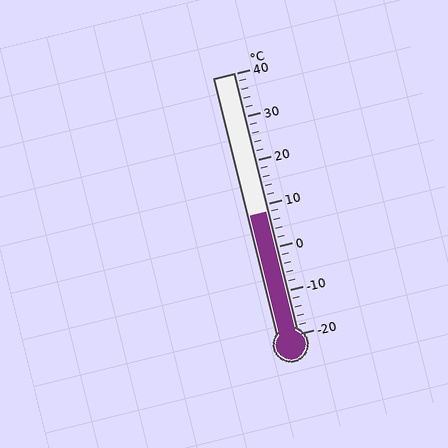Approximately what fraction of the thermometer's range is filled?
The thermometer is filled to approximately 45% of its range.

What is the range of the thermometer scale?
The thermometer scale ranges from -20°C to 40°C.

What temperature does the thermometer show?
The thermometer shows approximately 8°C.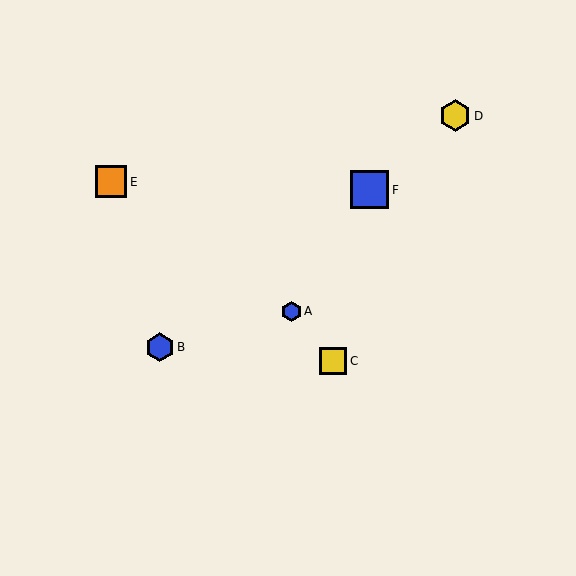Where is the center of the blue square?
The center of the blue square is at (370, 190).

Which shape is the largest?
The blue square (labeled F) is the largest.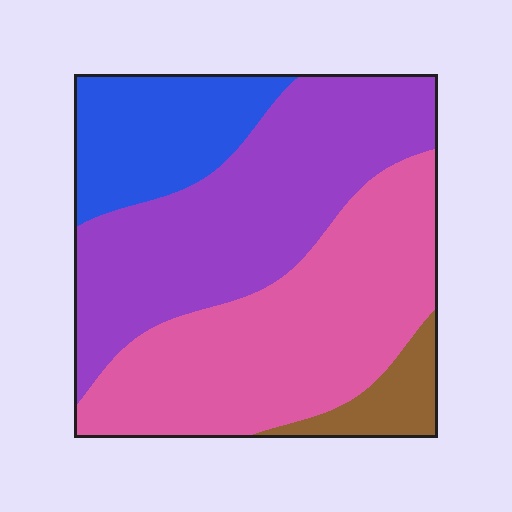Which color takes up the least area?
Brown, at roughly 5%.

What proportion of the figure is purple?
Purple covers 38% of the figure.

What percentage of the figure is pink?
Pink covers roughly 40% of the figure.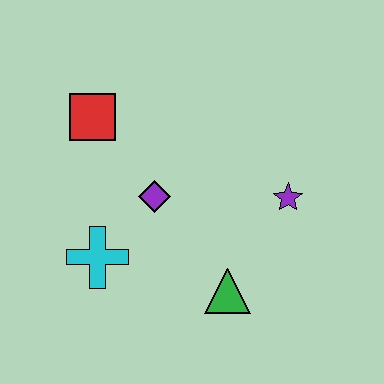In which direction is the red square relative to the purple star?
The red square is to the left of the purple star.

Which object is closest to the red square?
The purple diamond is closest to the red square.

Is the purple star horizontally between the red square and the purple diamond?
No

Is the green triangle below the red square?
Yes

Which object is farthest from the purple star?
The red square is farthest from the purple star.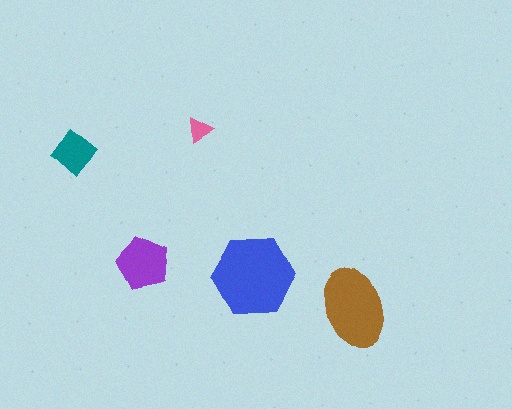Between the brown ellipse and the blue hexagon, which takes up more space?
The blue hexagon.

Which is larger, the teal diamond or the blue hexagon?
The blue hexagon.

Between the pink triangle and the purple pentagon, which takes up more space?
The purple pentagon.